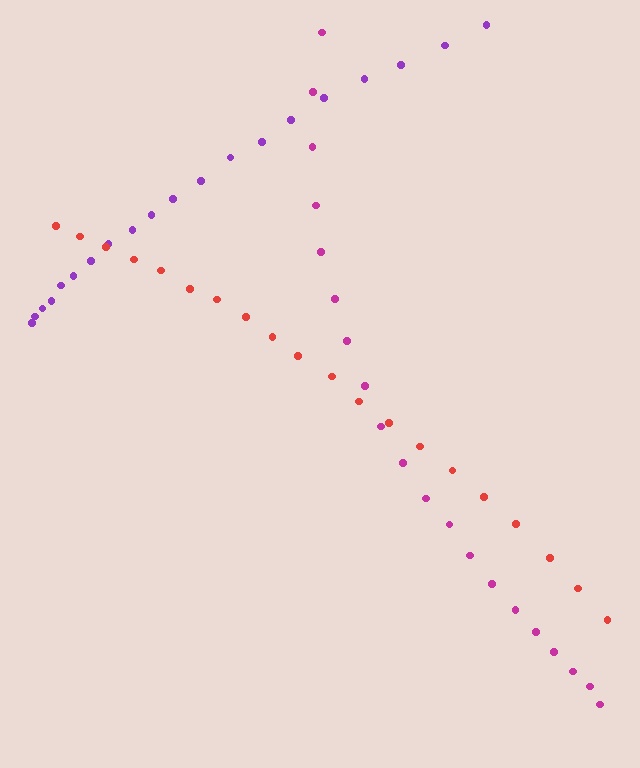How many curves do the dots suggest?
There are 3 distinct paths.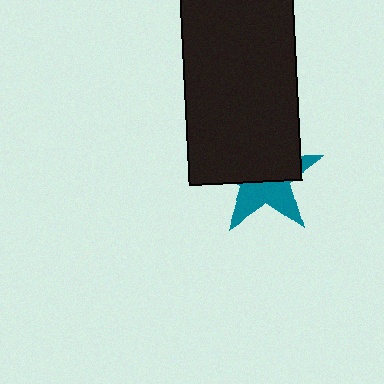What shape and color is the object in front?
The object in front is a black rectangle.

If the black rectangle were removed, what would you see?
You would see the complete teal star.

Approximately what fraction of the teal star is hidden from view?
Roughly 55% of the teal star is hidden behind the black rectangle.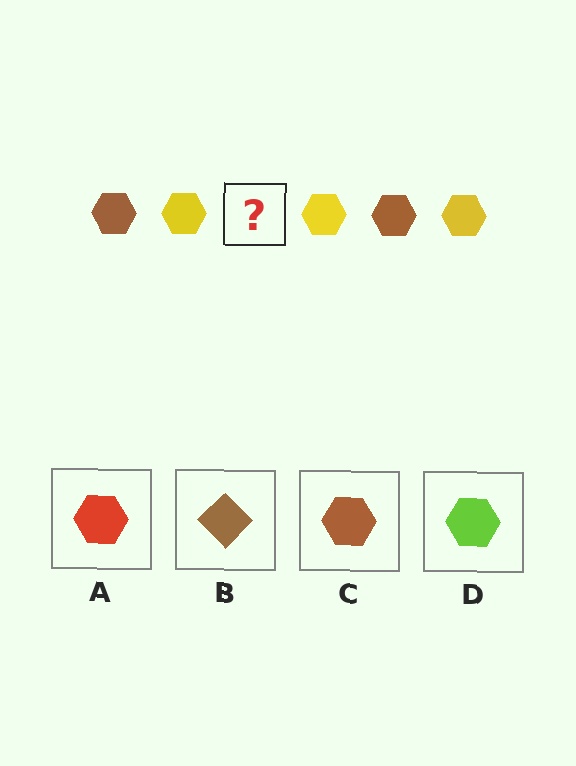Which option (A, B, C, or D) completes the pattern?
C.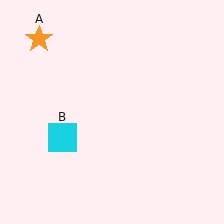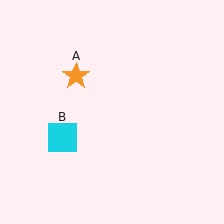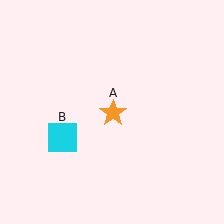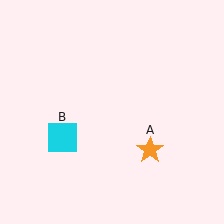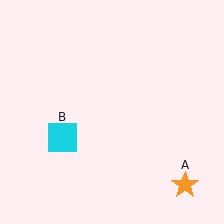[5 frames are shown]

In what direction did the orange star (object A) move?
The orange star (object A) moved down and to the right.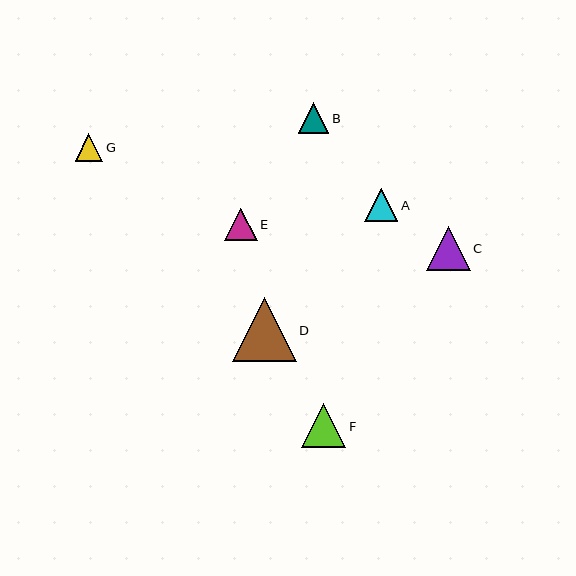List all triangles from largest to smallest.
From largest to smallest: D, F, C, A, E, B, G.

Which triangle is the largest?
Triangle D is the largest with a size of approximately 64 pixels.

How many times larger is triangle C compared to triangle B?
Triangle C is approximately 1.4 times the size of triangle B.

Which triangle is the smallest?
Triangle G is the smallest with a size of approximately 28 pixels.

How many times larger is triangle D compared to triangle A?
Triangle D is approximately 1.9 times the size of triangle A.